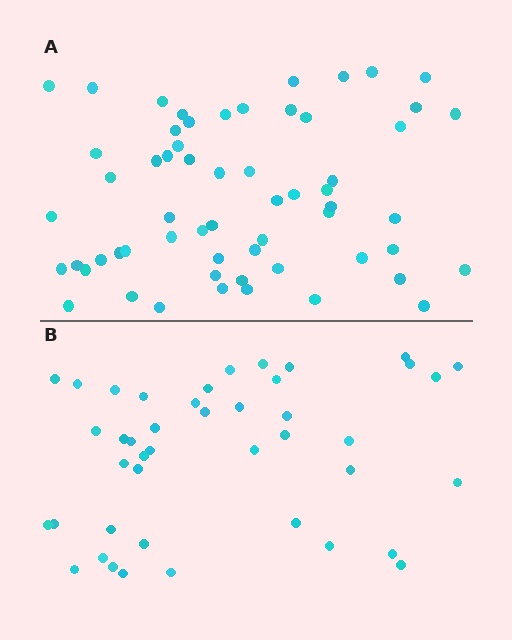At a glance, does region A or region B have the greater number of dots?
Region A (the top region) has more dots.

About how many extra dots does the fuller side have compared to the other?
Region A has approximately 15 more dots than region B.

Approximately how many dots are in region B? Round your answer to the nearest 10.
About 40 dots. (The exact count is 43, which rounds to 40.)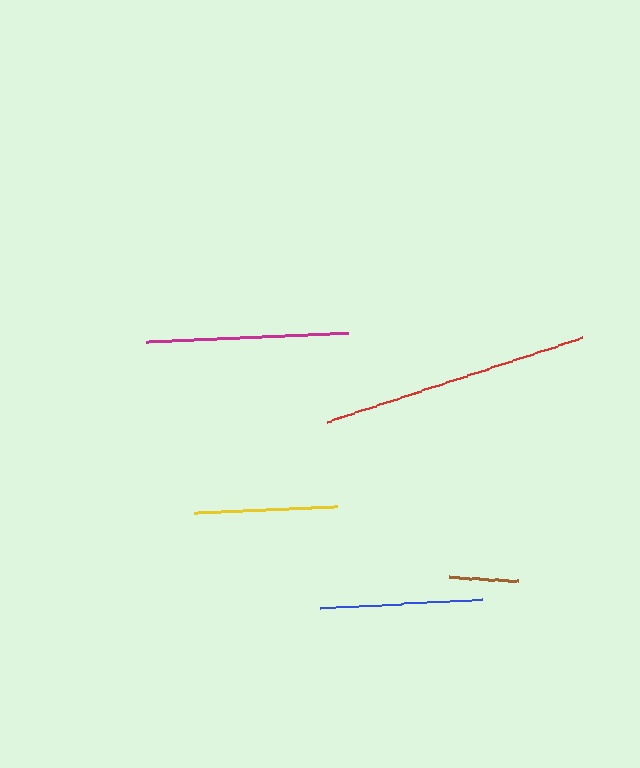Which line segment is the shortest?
The brown line is the shortest at approximately 70 pixels.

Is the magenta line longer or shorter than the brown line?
The magenta line is longer than the brown line.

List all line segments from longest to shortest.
From longest to shortest: red, magenta, blue, yellow, brown.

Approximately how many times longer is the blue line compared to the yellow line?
The blue line is approximately 1.1 times the length of the yellow line.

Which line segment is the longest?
The red line is the longest at approximately 269 pixels.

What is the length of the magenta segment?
The magenta segment is approximately 202 pixels long.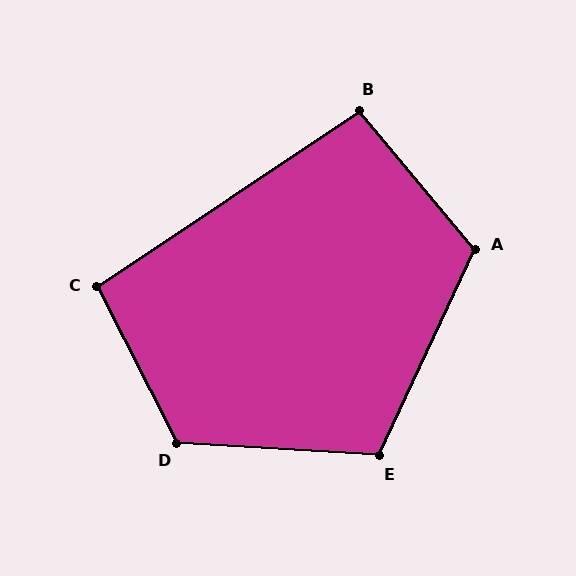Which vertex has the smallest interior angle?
B, at approximately 96 degrees.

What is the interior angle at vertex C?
Approximately 97 degrees (obtuse).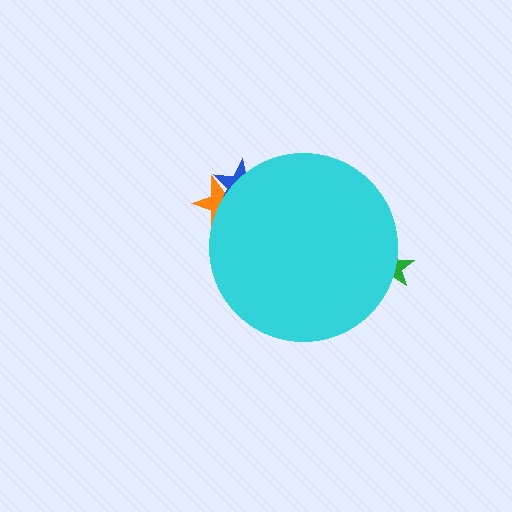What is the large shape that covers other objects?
A cyan circle.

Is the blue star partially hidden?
Yes, the blue star is partially hidden behind the cyan circle.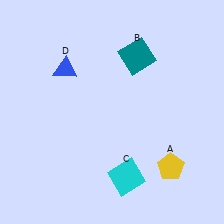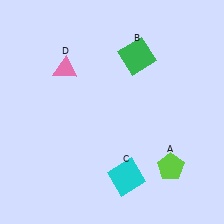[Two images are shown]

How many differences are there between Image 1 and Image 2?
There are 3 differences between the two images.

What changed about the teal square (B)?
In Image 1, B is teal. In Image 2, it changed to green.